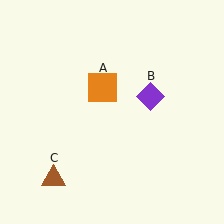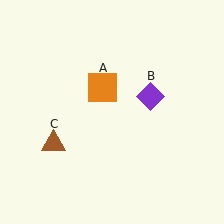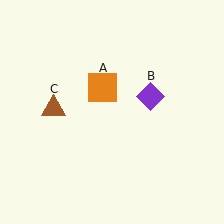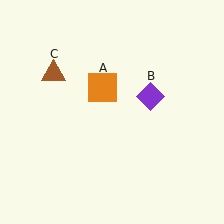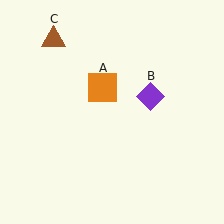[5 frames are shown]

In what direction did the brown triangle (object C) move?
The brown triangle (object C) moved up.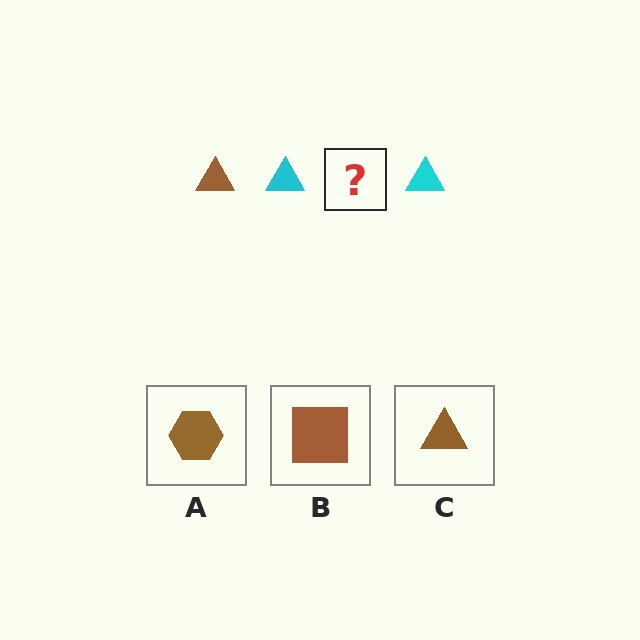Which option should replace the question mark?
Option C.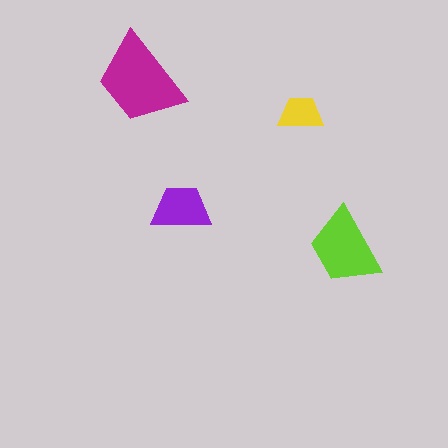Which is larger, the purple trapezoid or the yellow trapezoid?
The purple one.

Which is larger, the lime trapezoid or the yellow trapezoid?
The lime one.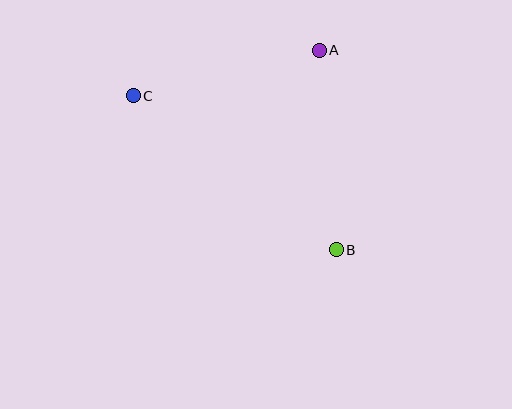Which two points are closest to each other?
Points A and C are closest to each other.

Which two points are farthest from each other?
Points B and C are farthest from each other.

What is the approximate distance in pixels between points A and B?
The distance between A and B is approximately 201 pixels.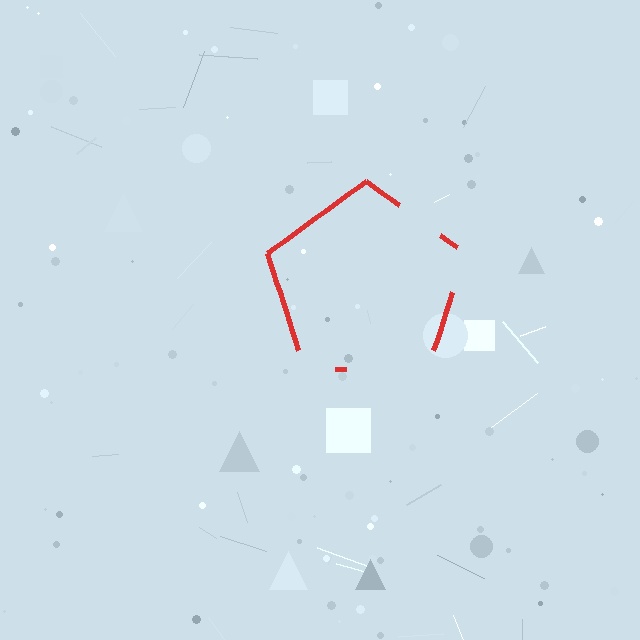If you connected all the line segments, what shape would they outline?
They would outline a pentagon.